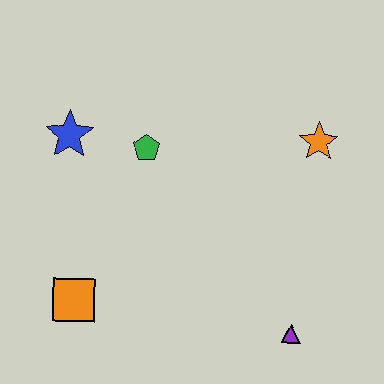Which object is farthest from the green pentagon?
The purple triangle is farthest from the green pentagon.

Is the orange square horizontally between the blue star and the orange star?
Yes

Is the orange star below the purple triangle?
No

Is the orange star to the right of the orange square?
Yes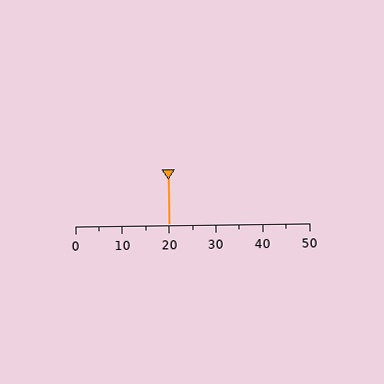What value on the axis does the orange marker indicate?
The marker indicates approximately 20.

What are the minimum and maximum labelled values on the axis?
The axis runs from 0 to 50.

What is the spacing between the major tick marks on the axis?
The major ticks are spaced 10 apart.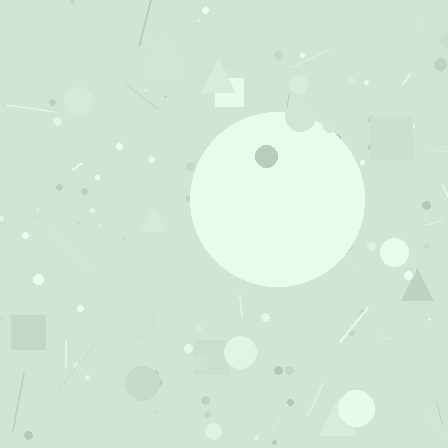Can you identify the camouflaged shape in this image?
The camouflaged shape is a circle.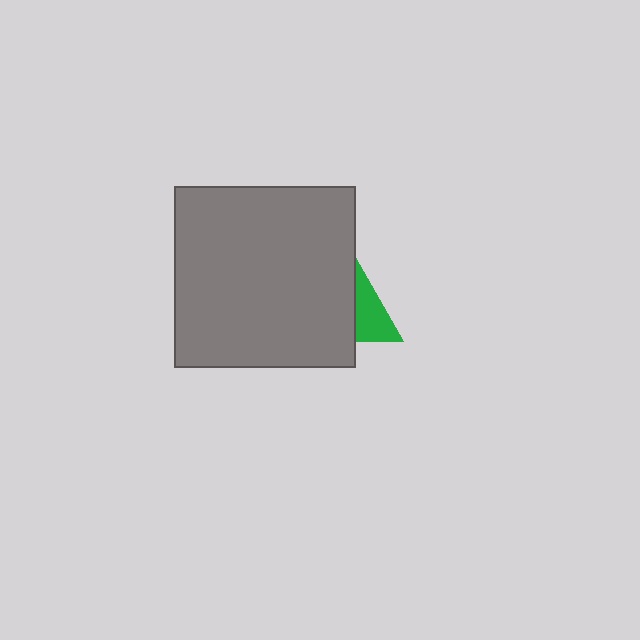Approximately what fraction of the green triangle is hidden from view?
Roughly 68% of the green triangle is hidden behind the gray square.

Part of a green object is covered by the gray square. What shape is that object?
It is a triangle.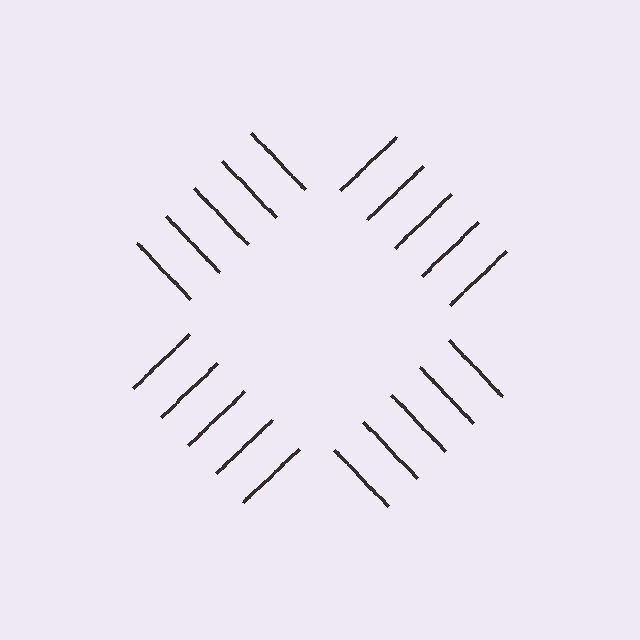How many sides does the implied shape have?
4 sides — the line-ends trace a square.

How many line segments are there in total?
20 — 5 along each of the 4 edges.